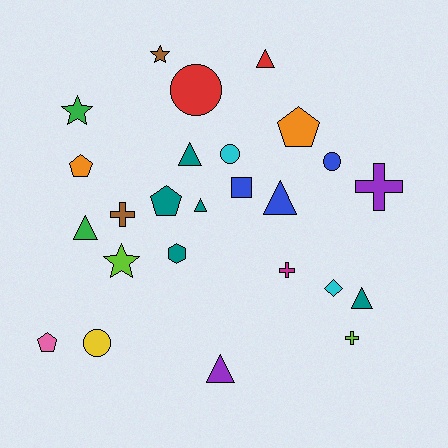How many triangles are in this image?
There are 7 triangles.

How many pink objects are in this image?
There is 1 pink object.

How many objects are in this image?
There are 25 objects.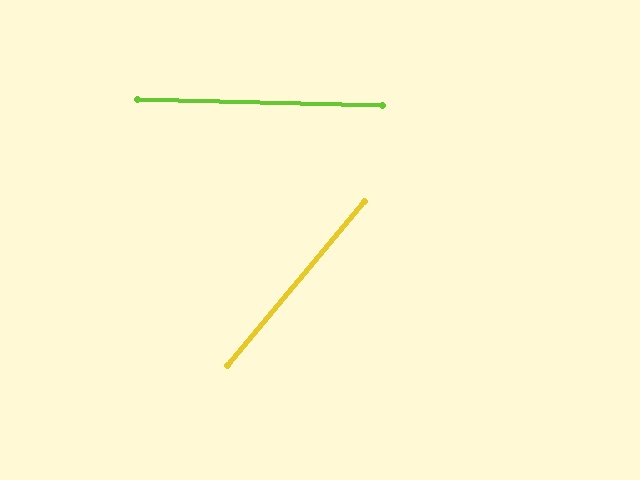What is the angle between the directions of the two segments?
Approximately 51 degrees.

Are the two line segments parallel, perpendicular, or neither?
Neither parallel nor perpendicular — they differ by about 51°.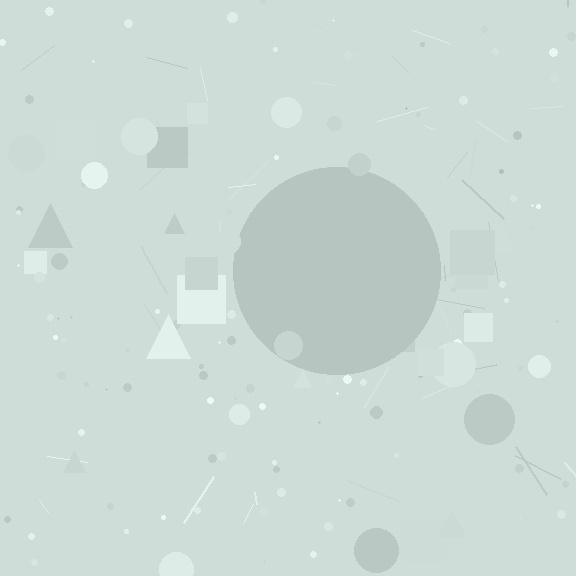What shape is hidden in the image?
A circle is hidden in the image.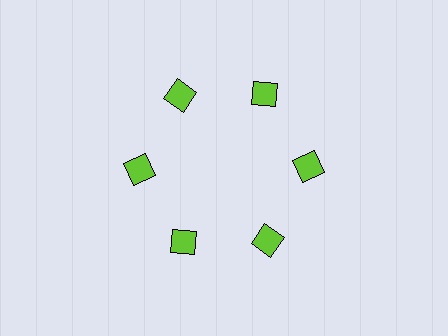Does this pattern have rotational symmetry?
Yes, this pattern has 6-fold rotational symmetry. It looks the same after rotating 60 degrees around the center.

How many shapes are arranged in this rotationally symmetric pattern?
There are 6 shapes, arranged in 6 groups of 1.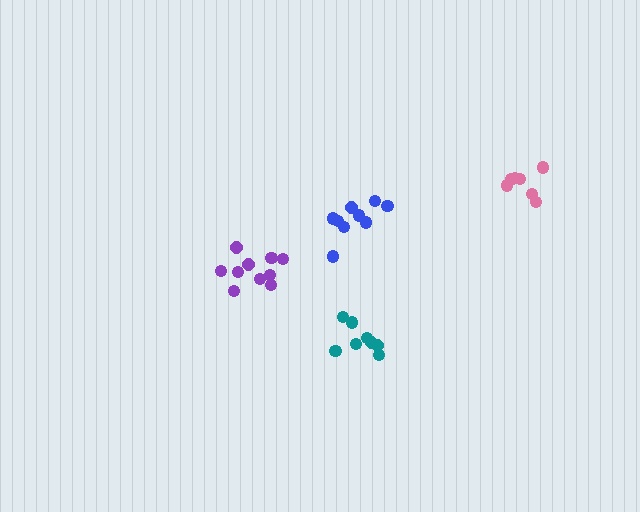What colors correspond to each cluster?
The clusters are colored: purple, pink, blue, teal.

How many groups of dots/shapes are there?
There are 4 groups.